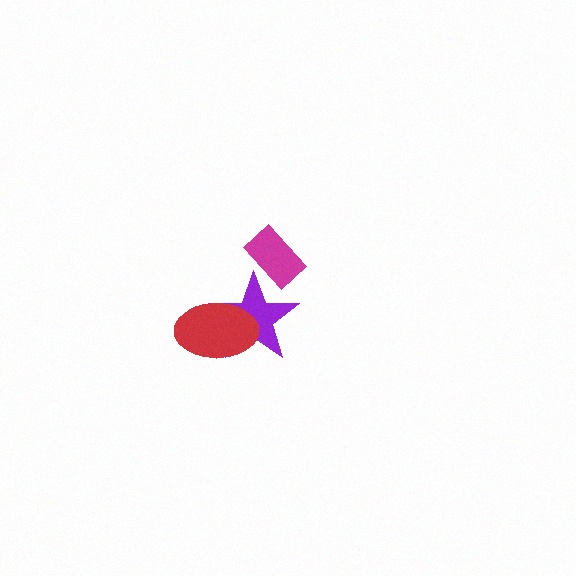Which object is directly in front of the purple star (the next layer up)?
The red ellipse is directly in front of the purple star.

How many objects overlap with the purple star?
2 objects overlap with the purple star.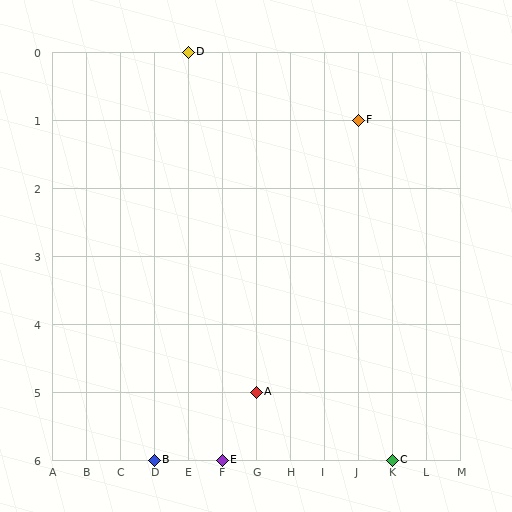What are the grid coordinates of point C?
Point C is at grid coordinates (K, 6).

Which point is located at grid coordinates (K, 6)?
Point C is at (K, 6).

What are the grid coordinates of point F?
Point F is at grid coordinates (J, 1).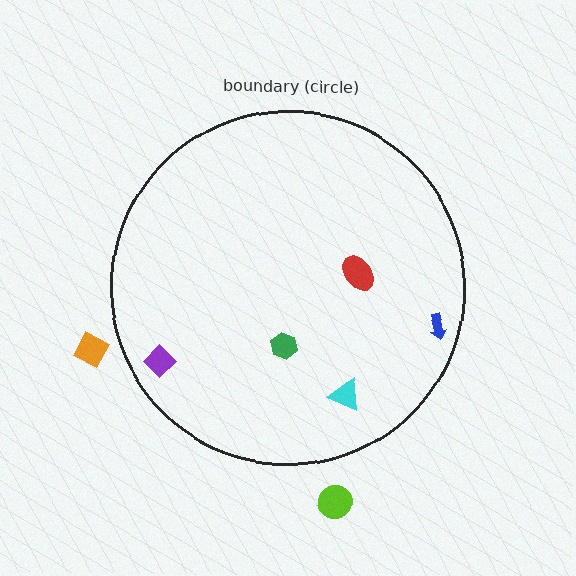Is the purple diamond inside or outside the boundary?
Inside.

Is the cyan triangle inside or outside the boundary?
Inside.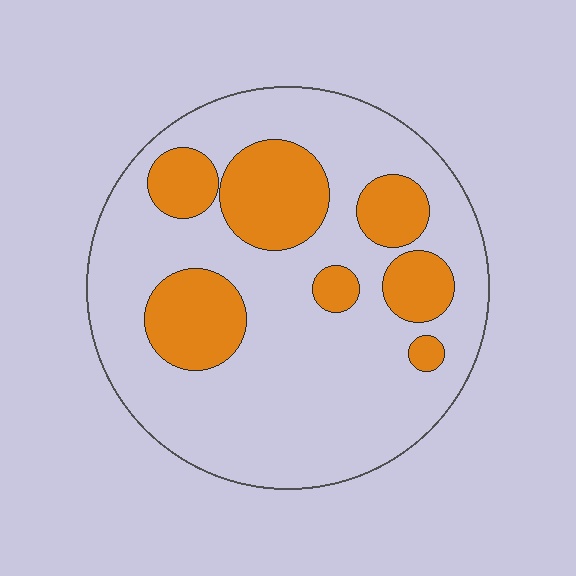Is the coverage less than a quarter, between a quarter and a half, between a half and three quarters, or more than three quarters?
Between a quarter and a half.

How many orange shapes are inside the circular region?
7.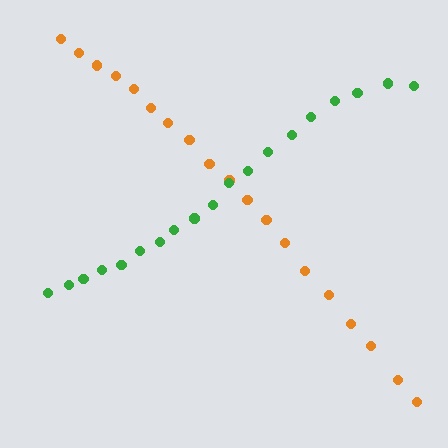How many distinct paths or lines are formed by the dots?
There are 2 distinct paths.